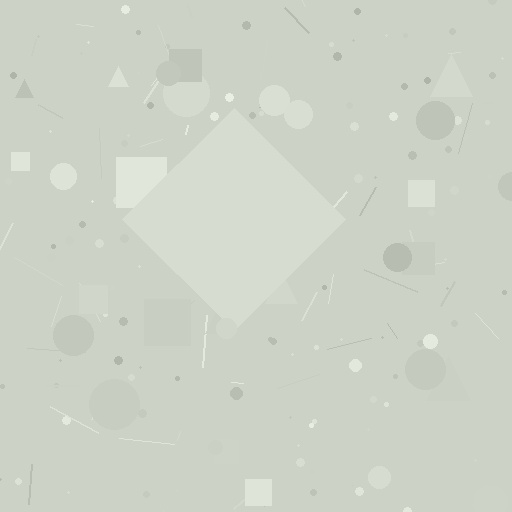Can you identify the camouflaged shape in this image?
The camouflaged shape is a diamond.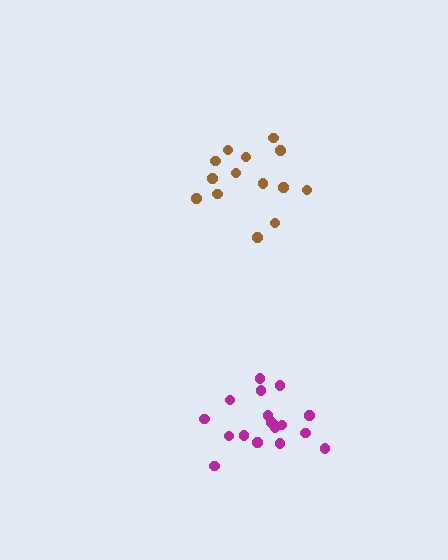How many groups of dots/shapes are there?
There are 2 groups.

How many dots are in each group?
Group 1: 18 dots, Group 2: 14 dots (32 total).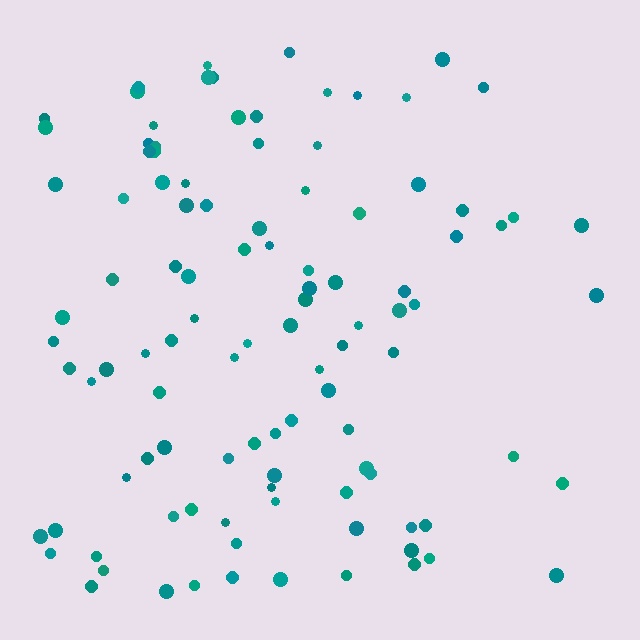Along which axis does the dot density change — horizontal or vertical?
Horizontal.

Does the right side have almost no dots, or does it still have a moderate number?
Still a moderate number, just noticeably fewer than the left.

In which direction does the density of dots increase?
From right to left, with the left side densest.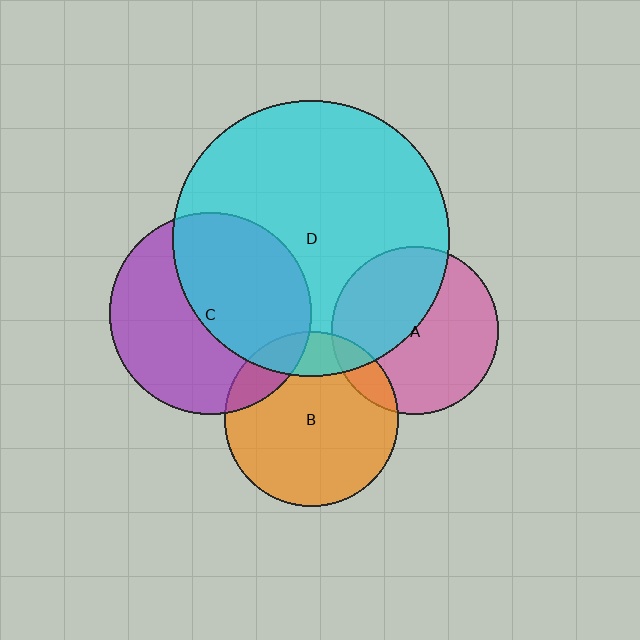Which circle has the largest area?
Circle D (cyan).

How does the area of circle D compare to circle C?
Approximately 1.9 times.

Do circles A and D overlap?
Yes.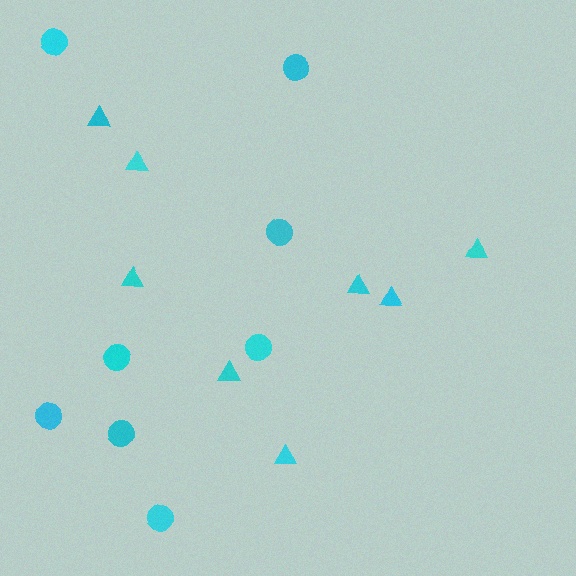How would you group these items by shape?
There are 2 groups: one group of triangles (8) and one group of circles (8).